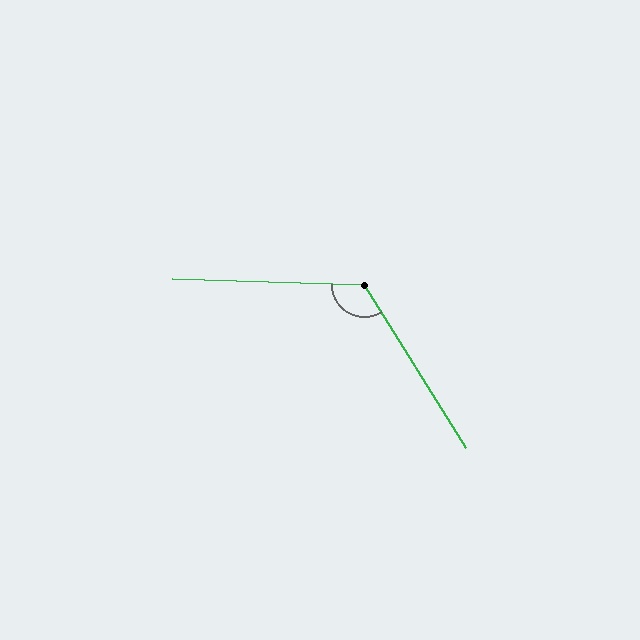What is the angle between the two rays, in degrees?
Approximately 124 degrees.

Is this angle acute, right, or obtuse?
It is obtuse.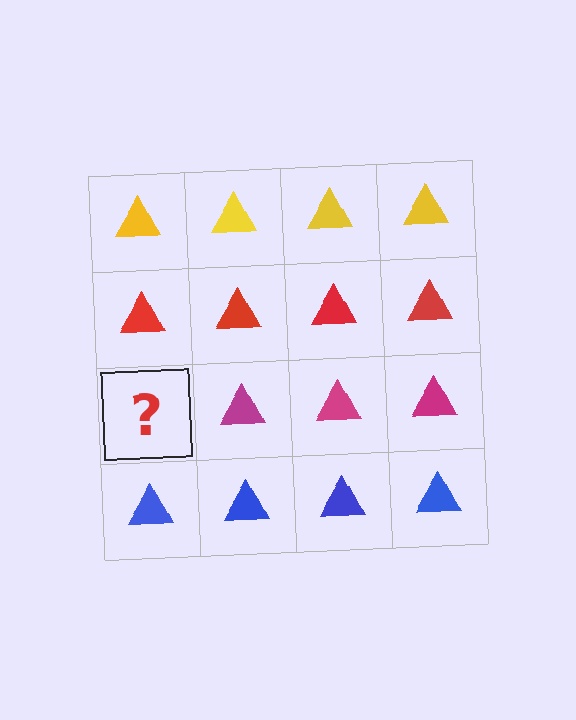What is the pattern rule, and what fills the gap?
The rule is that each row has a consistent color. The gap should be filled with a magenta triangle.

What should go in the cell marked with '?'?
The missing cell should contain a magenta triangle.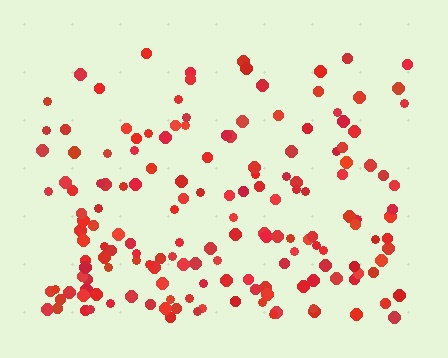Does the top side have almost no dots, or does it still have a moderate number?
Still a moderate number, just noticeably fewer than the bottom.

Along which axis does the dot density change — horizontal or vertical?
Vertical.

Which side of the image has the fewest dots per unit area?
The top.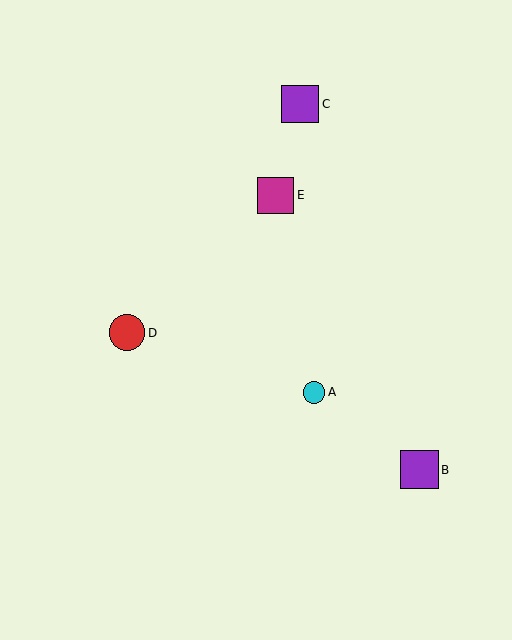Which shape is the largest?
The purple square (labeled B) is the largest.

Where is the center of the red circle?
The center of the red circle is at (127, 333).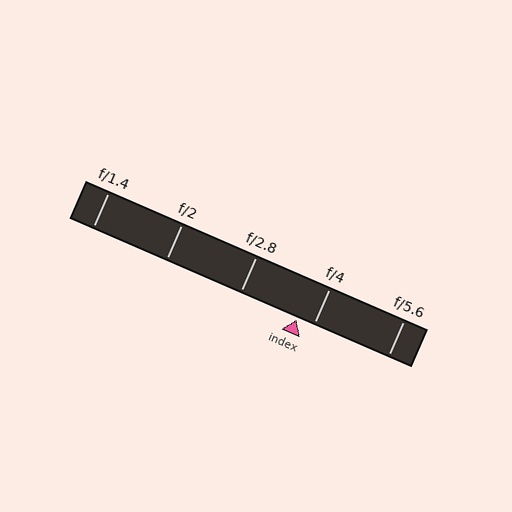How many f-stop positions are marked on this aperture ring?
There are 5 f-stop positions marked.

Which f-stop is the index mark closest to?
The index mark is closest to f/4.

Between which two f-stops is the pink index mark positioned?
The index mark is between f/2.8 and f/4.